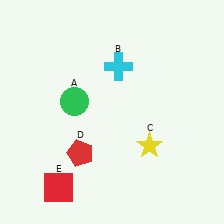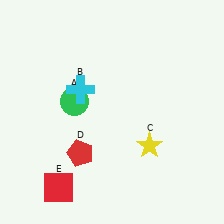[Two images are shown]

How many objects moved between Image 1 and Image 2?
1 object moved between the two images.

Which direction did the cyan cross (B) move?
The cyan cross (B) moved left.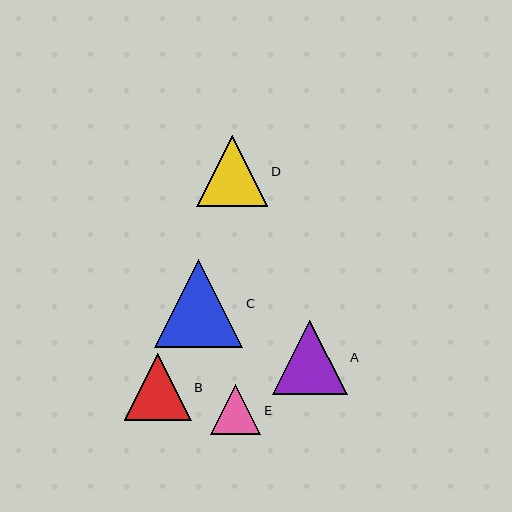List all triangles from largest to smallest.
From largest to smallest: C, A, D, B, E.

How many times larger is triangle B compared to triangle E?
Triangle B is approximately 1.3 times the size of triangle E.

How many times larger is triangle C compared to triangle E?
Triangle C is approximately 1.7 times the size of triangle E.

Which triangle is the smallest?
Triangle E is the smallest with a size of approximately 50 pixels.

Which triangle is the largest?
Triangle C is the largest with a size of approximately 88 pixels.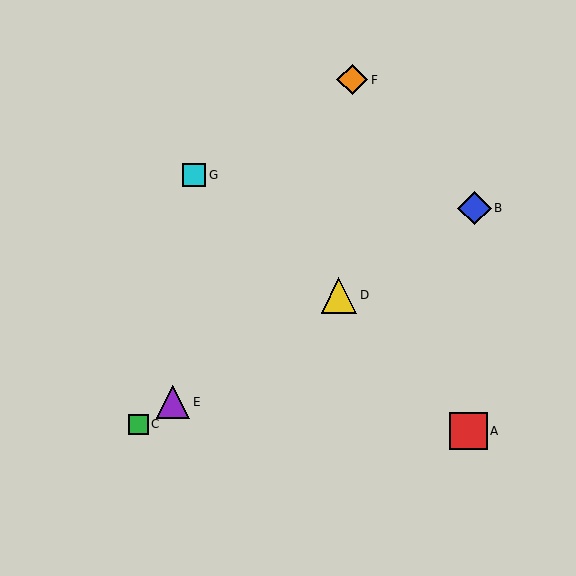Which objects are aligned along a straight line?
Objects B, C, D, E are aligned along a straight line.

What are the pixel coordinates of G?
Object G is at (194, 175).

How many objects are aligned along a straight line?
4 objects (B, C, D, E) are aligned along a straight line.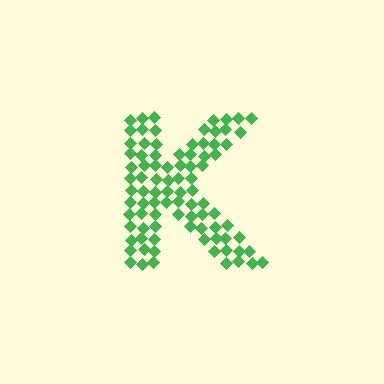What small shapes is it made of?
It is made of small diamonds.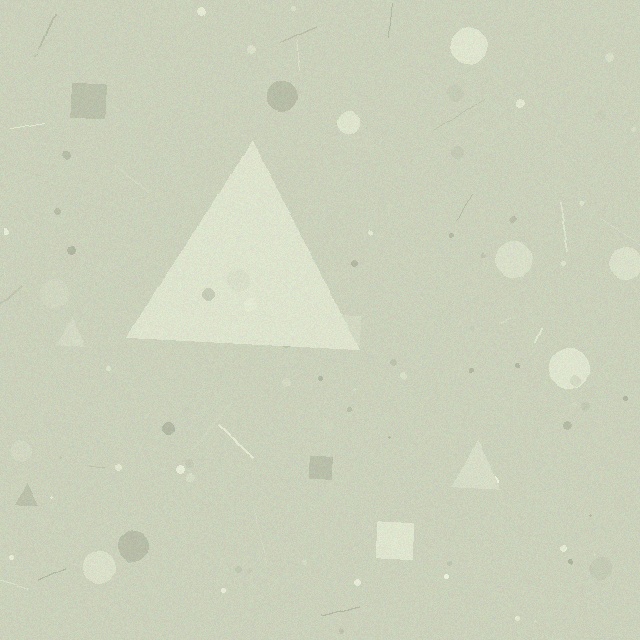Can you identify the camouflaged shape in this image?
The camouflaged shape is a triangle.